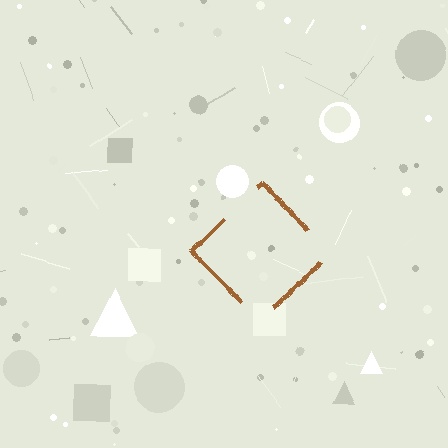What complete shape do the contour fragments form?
The contour fragments form a diamond.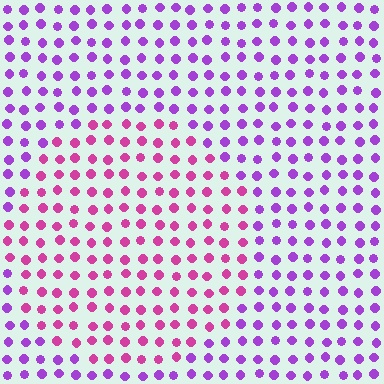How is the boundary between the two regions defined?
The boundary is defined purely by a slight shift in hue (about 39 degrees). Spacing, size, and orientation are identical on both sides.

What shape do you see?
I see a circle.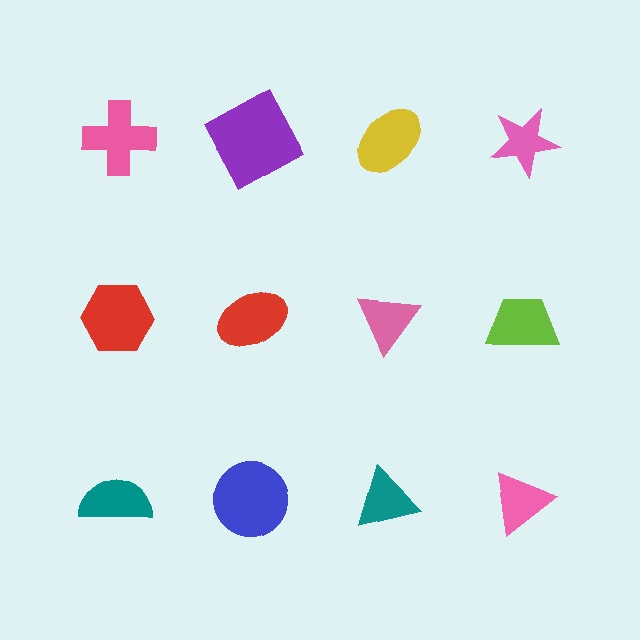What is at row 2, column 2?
A red ellipse.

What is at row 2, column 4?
A lime trapezoid.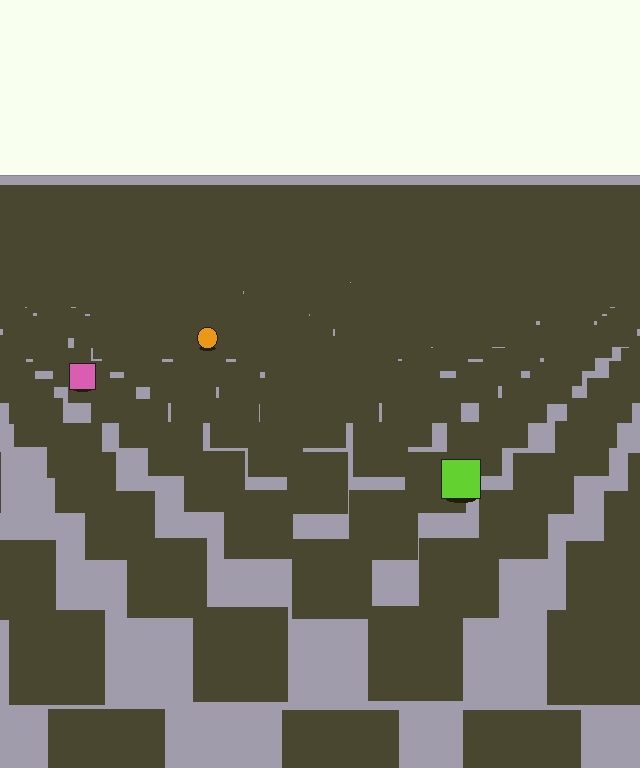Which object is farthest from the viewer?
The orange circle is farthest from the viewer. It appears smaller and the ground texture around it is denser.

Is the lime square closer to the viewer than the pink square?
Yes. The lime square is closer — you can tell from the texture gradient: the ground texture is coarser near it.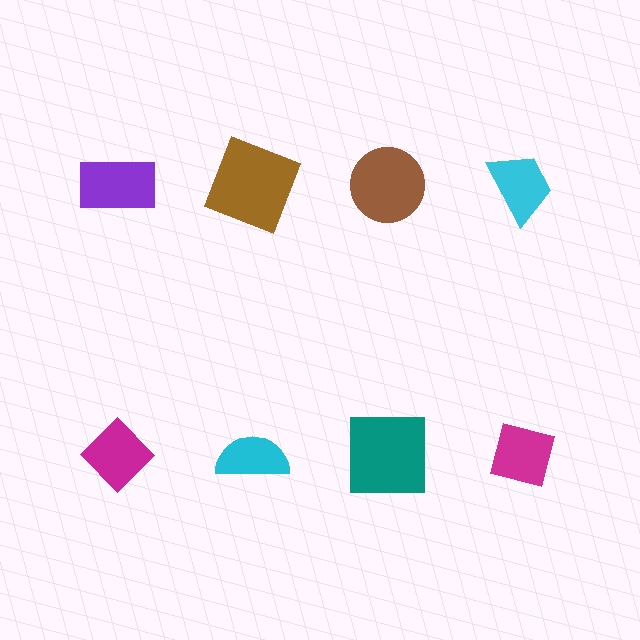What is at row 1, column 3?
A brown circle.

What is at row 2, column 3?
A teal square.